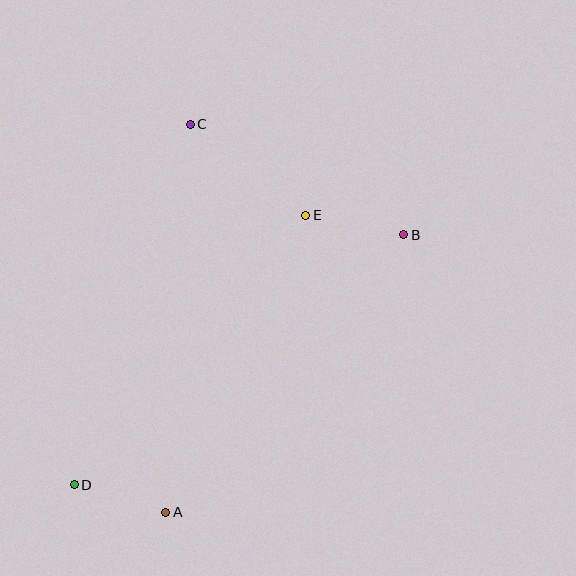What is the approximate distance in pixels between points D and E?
The distance between D and E is approximately 355 pixels.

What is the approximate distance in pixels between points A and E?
The distance between A and E is approximately 328 pixels.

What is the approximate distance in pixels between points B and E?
The distance between B and E is approximately 100 pixels.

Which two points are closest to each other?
Points A and D are closest to each other.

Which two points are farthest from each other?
Points B and D are farthest from each other.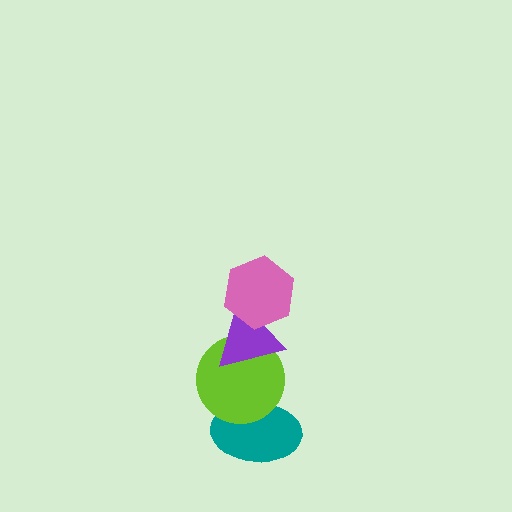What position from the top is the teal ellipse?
The teal ellipse is 4th from the top.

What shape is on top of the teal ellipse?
The lime circle is on top of the teal ellipse.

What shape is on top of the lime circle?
The purple triangle is on top of the lime circle.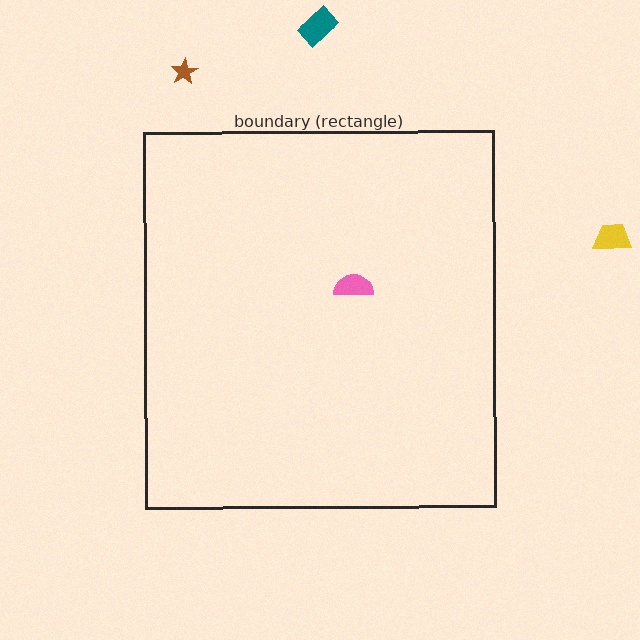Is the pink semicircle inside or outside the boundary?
Inside.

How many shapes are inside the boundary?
1 inside, 3 outside.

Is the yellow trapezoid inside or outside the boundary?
Outside.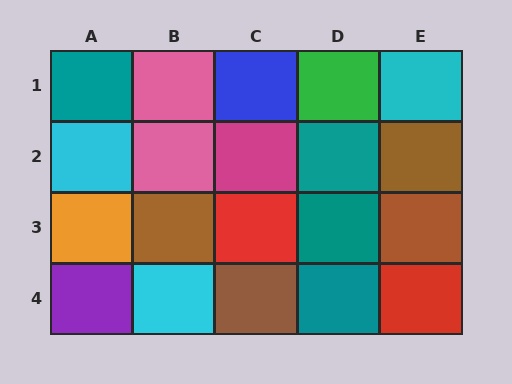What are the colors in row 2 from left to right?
Cyan, pink, magenta, teal, brown.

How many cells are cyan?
3 cells are cyan.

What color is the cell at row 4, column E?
Red.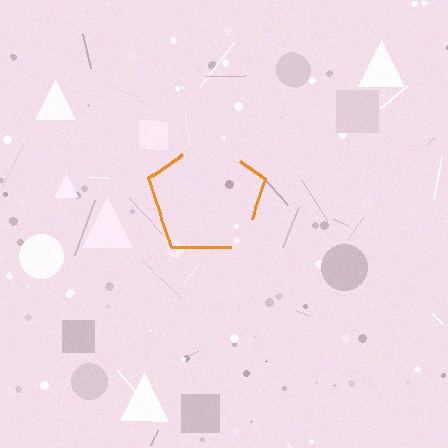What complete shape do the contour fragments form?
The contour fragments form a pentagon.